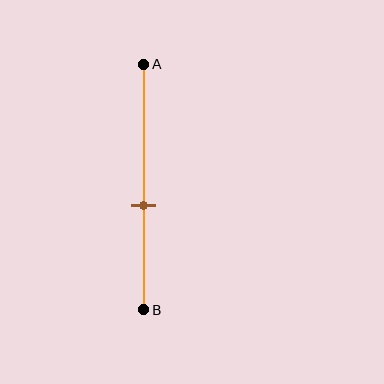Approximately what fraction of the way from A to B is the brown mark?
The brown mark is approximately 60% of the way from A to B.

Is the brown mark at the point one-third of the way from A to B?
No, the mark is at about 60% from A, not at the 33% one-third point.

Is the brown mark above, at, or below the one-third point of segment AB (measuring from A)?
The brown mark is below the one-third point of segment AB.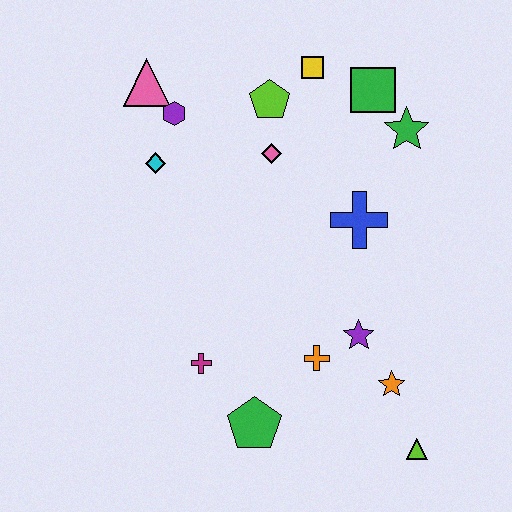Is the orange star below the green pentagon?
No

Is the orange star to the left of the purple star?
No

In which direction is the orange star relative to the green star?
The orange star is below the green star.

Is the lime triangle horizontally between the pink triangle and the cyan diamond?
No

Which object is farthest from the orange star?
The pink triangle is farthest from the orange star.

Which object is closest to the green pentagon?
The magenta cross is closest to the green pentagon.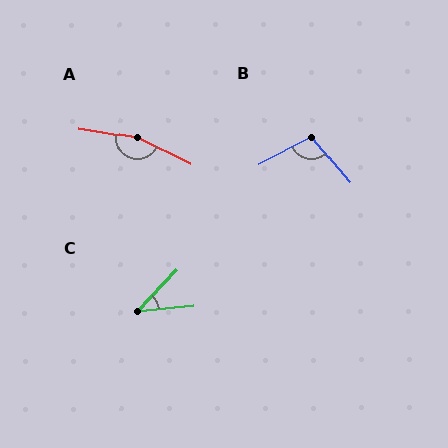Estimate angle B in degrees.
Approximately 102 degrees.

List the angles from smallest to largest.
C (41°), B (102°), A (163°).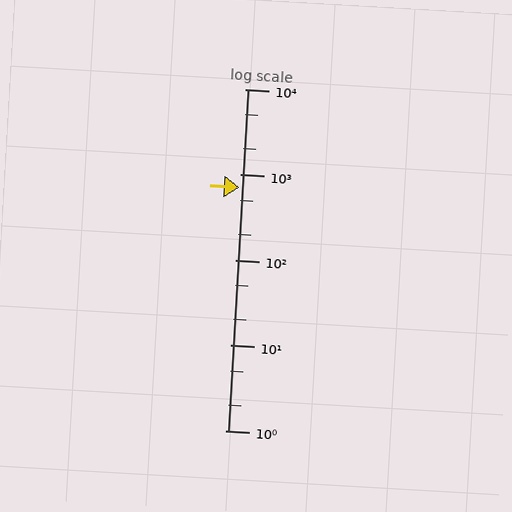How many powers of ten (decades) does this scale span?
The scale spans 4 decades, from 1 to 10000.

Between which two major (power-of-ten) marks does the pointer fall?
The pointer is between 100 and 1000.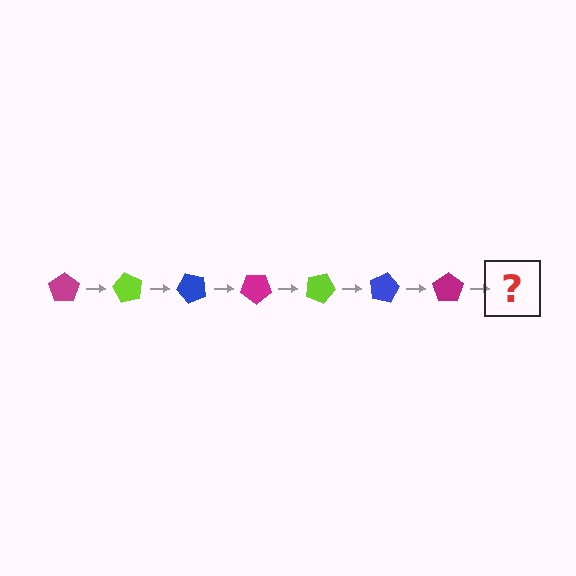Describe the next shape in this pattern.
It should be a lime pentagon, rotated 420 degrees from the start.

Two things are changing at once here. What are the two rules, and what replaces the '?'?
The two rules are that it rotates 60 degrees each step and the color cycles through magenta, lime, and blue. The '?' should be a lime pentagon, rotated 420 degrees from the start.